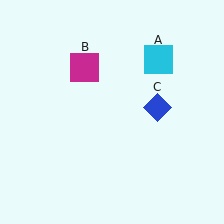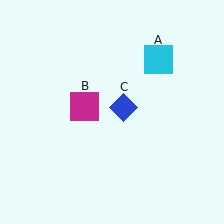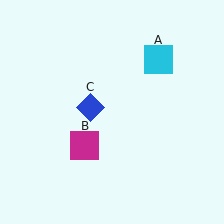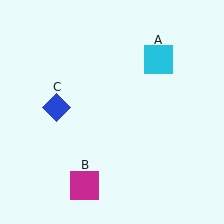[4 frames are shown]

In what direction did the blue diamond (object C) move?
The blue diamond (object C) moved left.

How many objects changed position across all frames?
2 objects changed position: magenta square (object B), blue diamond (object C).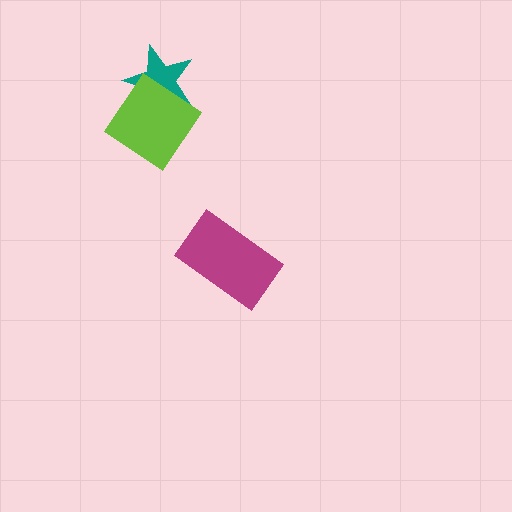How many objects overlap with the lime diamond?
1 object overlaps with the lime diamond.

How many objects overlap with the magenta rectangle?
0 objects overlap with the magenta rectangle.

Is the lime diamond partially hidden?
No, no other shape covers it.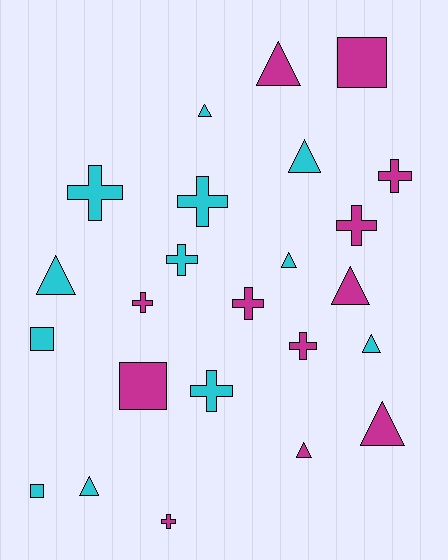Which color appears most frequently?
Cyan, with 12 objects.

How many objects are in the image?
There are 24 objects.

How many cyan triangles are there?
There are 6 cyan triangles.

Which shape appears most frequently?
Triangle, with 10 objects.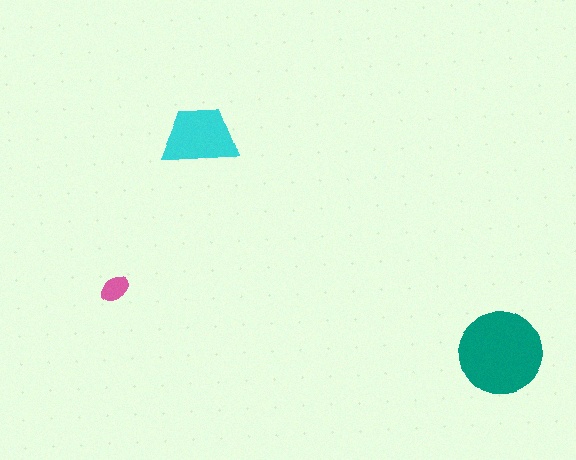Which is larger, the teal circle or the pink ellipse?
The teal circle.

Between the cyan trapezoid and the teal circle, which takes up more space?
The teal circle.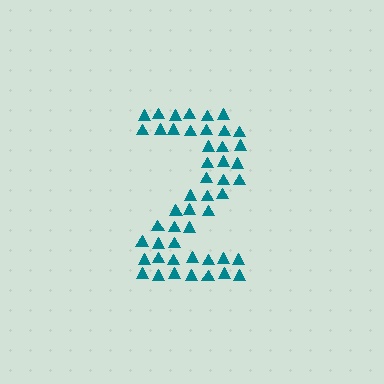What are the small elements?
The small elements are triangles.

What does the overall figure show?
The overall figure shows the digit 2.